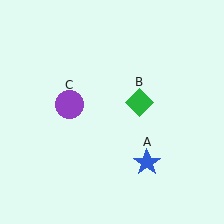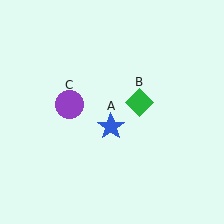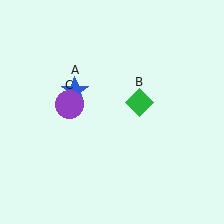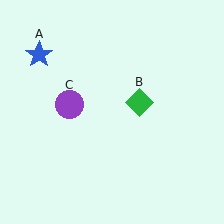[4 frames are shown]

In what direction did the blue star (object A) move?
The blue star (object A) moved up and to the left.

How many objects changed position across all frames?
1 object changed position: blue star (object A).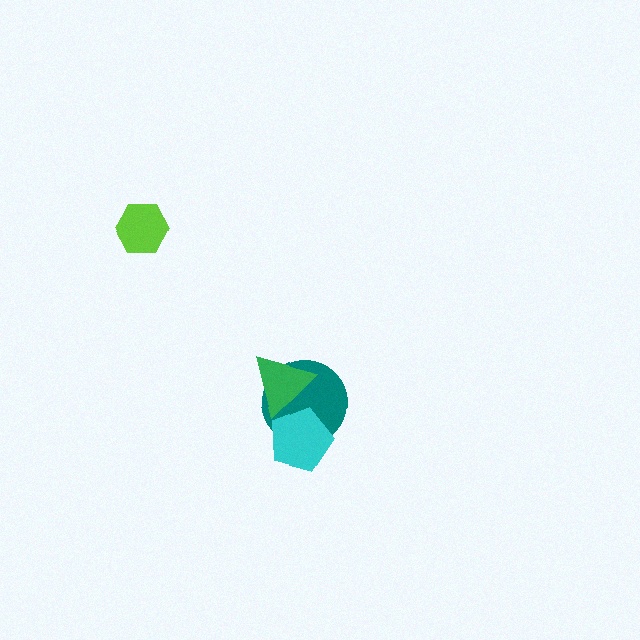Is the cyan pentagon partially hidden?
Yes, it is partially covered by another shape.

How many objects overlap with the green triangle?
2 objects overlap with the green triangle.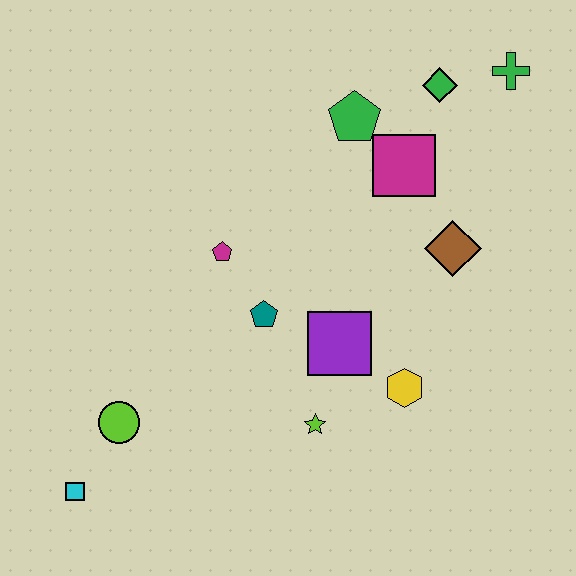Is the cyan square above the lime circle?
No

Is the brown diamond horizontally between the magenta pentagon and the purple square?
No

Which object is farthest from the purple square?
The green cross is farthest from the purple square.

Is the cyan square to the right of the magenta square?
No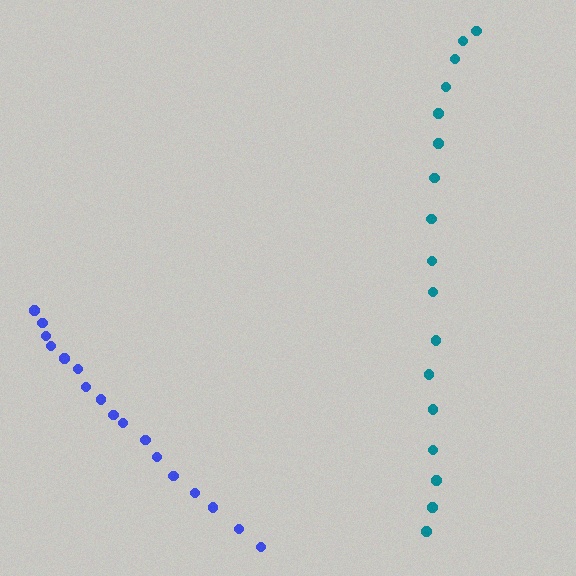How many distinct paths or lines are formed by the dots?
There are 2 distinct paths.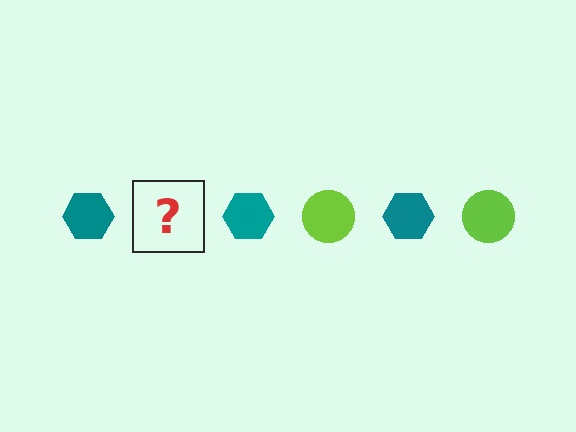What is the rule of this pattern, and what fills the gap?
The rule is that the pattern alternates between teal hexagon and lime circle. The gap should be filled with a lime circle.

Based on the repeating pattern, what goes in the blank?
The blank should be a lime circle.